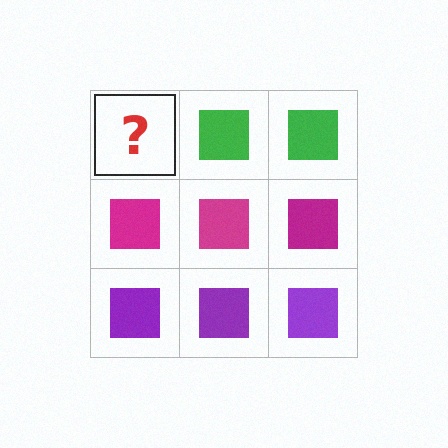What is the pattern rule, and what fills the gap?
The rule is that each row has a consistent color. The gap should be filled with a green square.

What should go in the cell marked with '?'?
The missing cell should contain a green square.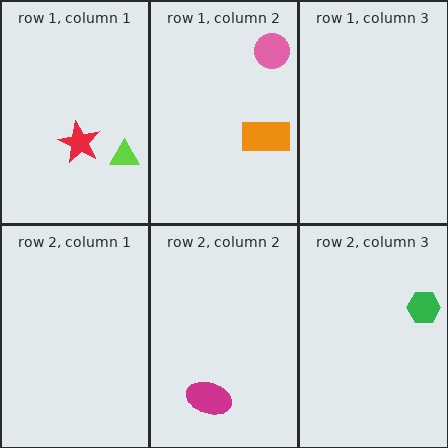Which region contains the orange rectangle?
The row 1, column 2 region.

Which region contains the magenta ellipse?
The row 2, column 2 region.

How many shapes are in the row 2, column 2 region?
1.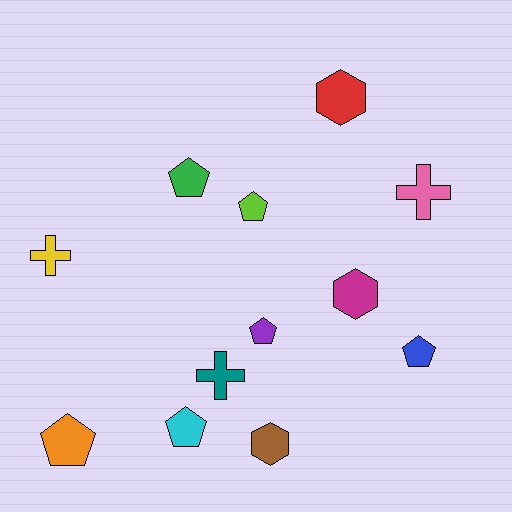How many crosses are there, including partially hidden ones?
There are 3 crosses.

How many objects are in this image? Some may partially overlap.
There are 12 objects.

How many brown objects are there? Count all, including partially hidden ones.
There is 1 brown object.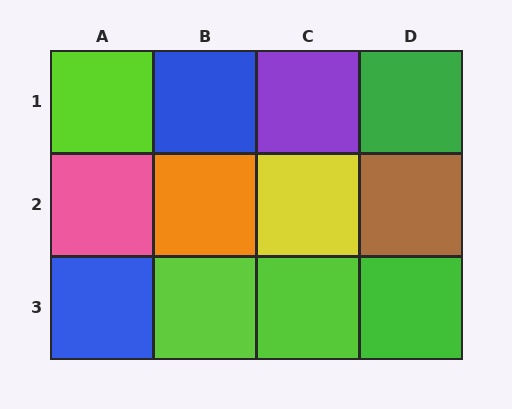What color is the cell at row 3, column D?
Green.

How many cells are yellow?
1 cell is yellow.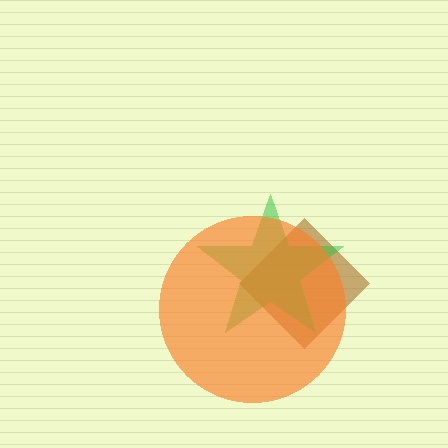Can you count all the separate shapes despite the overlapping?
Yes, there are 3 separate shapes.